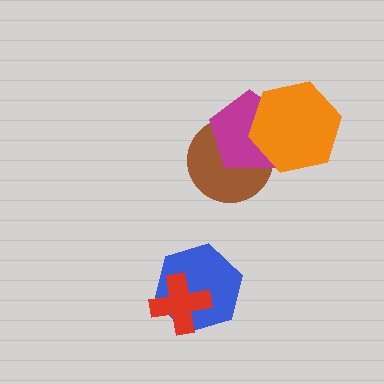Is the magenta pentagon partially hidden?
Yes, it is partially covered by another shape.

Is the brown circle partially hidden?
Yes, it is partially covered by another shape.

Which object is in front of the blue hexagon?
The red cross is in front of the blue hexagon.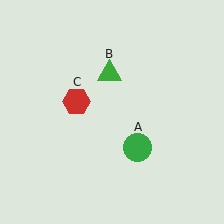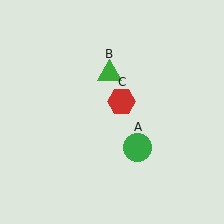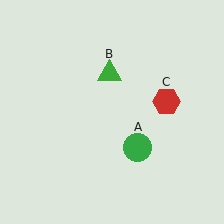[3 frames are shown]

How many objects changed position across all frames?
1 object changed position: red hexagon (object C).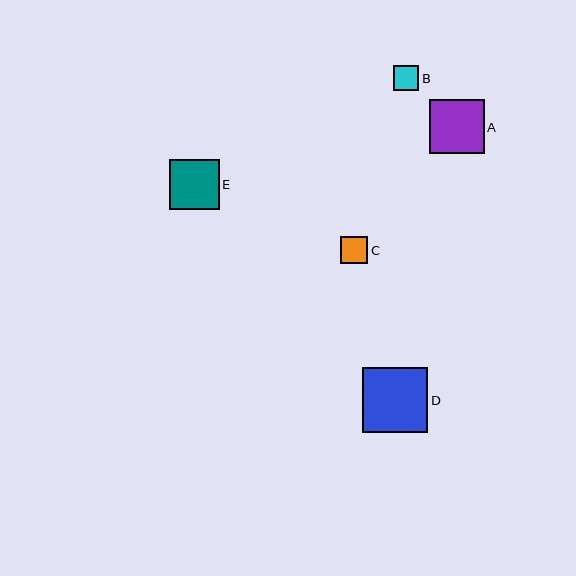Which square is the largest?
Square D is the largest with a size of approximately 65 pixels.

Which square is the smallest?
Square B is the smallest with a size of approximately 26 pixels.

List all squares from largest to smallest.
From largest to smallest: D, A, E, C, B.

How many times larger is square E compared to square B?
Square E is approximately 2.0 times the size of square B.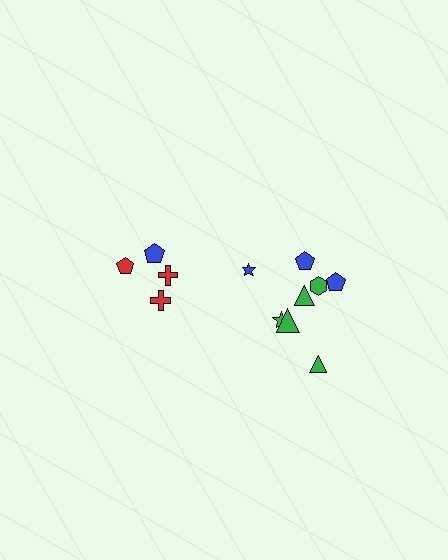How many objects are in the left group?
There are 4 objects.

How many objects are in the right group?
There are 8 objects.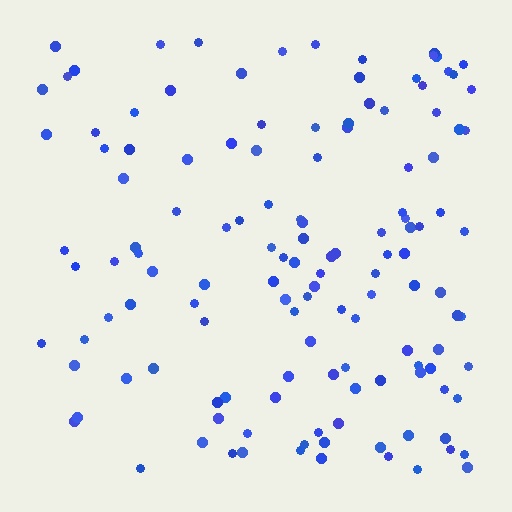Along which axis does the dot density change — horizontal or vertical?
Horizontal.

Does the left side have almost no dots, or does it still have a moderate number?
Still a moderate number, just noticeably fewer than the right.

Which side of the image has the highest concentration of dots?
The right.